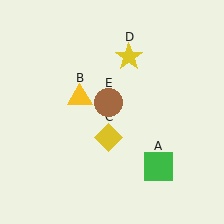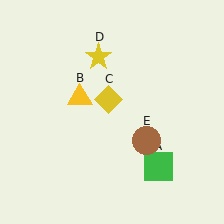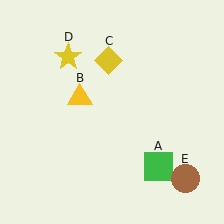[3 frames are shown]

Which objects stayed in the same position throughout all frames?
Green square (object A) and yellow triangle (object B) remained stationary.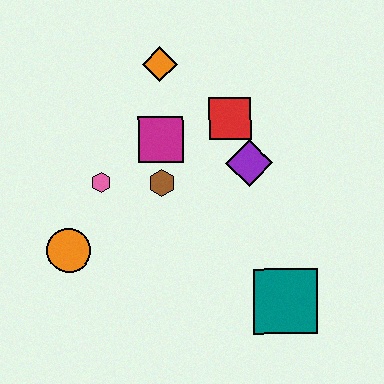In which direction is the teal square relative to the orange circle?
The teal square is to the right of the orange circle.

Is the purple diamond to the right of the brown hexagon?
Yes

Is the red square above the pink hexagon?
Yes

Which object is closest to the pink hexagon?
The brown hexagon is closest to the pink hexagon.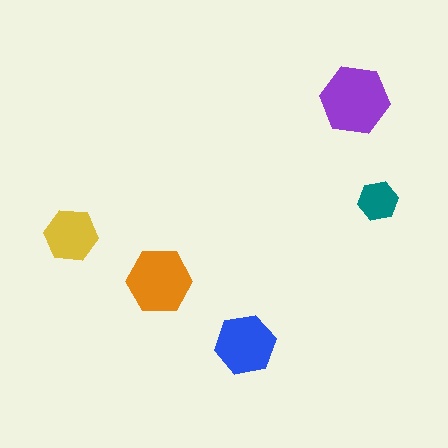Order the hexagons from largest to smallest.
the purple one, the orange one, the blue one, the yellow one, the teal one.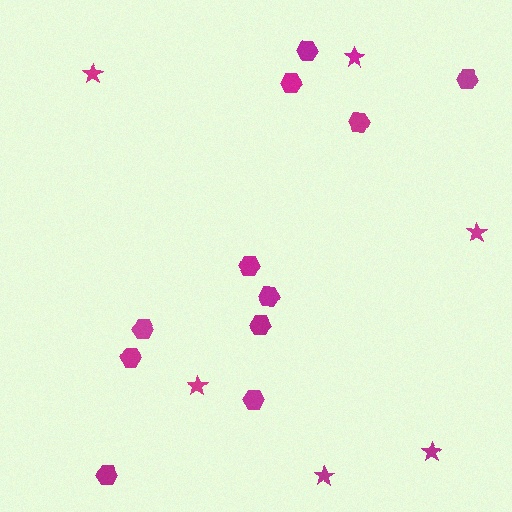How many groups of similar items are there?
There are 2 groups: one group of stars (6) and one group of hexagons (11).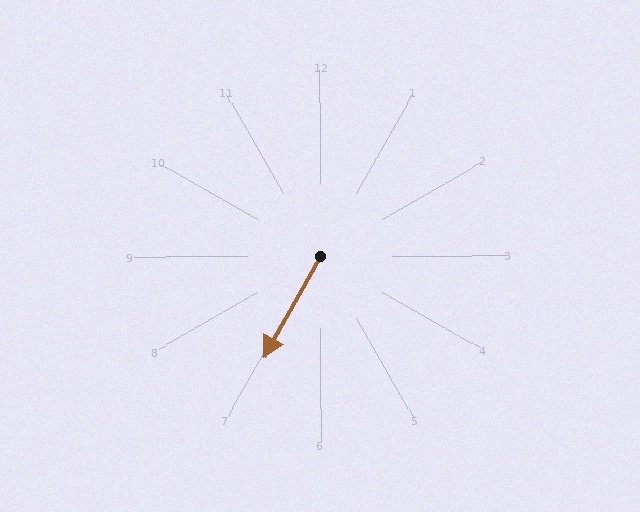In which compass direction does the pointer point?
Southwest.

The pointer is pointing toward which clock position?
Roughly 7 o'clock.